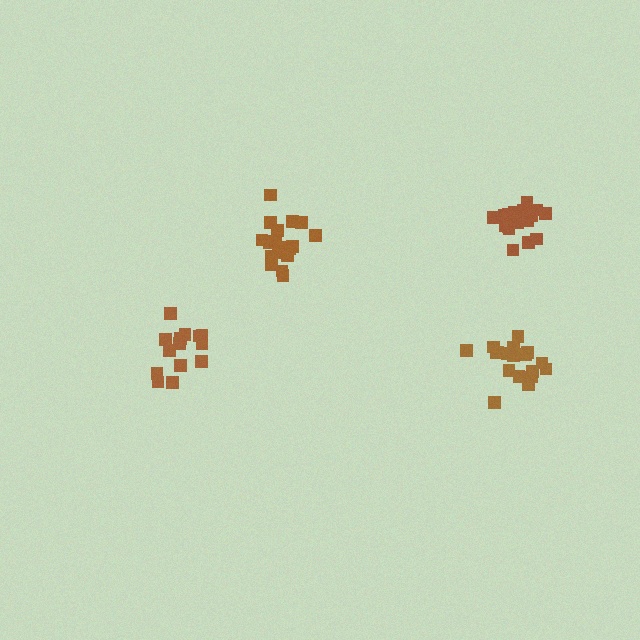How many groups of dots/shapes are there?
There are 4 groups.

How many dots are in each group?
Group 1: 20 dots, Group 2: 18 dots, Group 3: 14 dots, Group 4: 18 dots (70 total).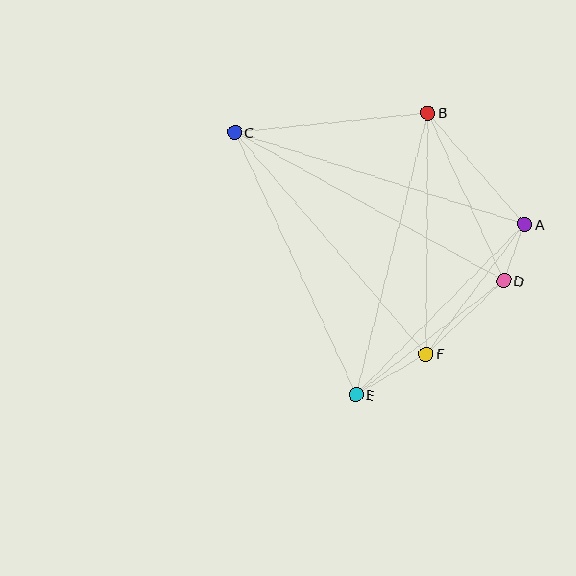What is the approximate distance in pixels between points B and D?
The distance between B and D is approximately 184 pixels.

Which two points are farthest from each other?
Points C and D are farthest from each other.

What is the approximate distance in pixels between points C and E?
The distance between C and E is approximately 289 pixels.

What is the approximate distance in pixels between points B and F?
The distance between B and F is approximately 241 pixels.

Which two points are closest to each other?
Points A and D are closest to each other.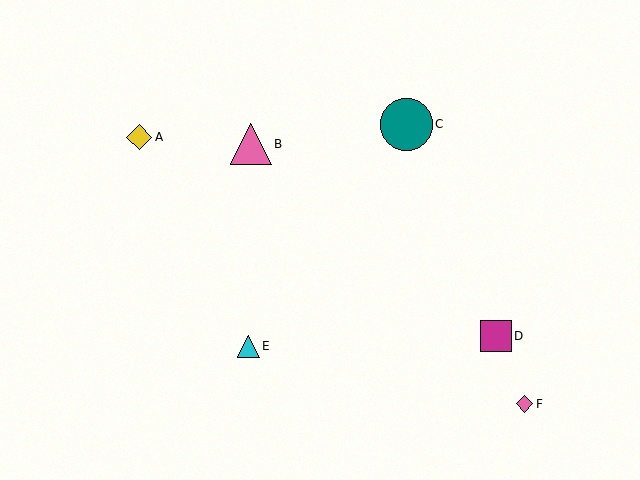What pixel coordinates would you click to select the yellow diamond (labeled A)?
Click at (139, 137) to select the yellow diamond A.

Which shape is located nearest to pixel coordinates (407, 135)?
The teal circle (labeled C) at (406, 124) is nearest to that location.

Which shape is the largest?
The teal circle (labeled C) is the largest.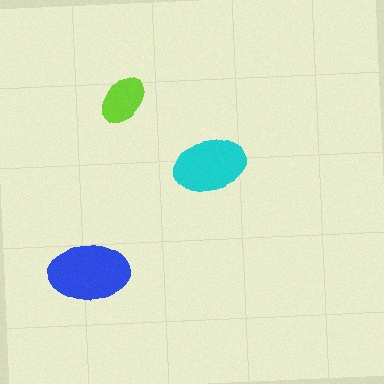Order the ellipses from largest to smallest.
the blue one, the cyan one, the lime one.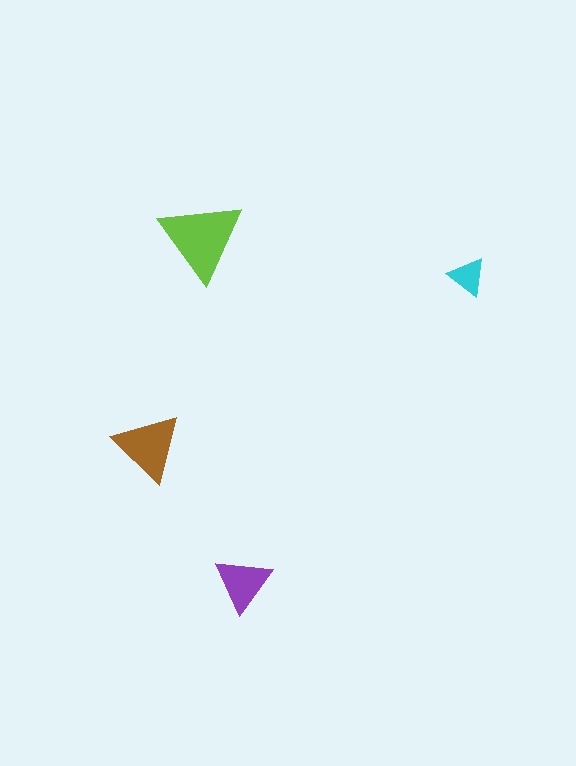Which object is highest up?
The lime triangle is topmost.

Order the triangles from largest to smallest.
the lime one, the brown one, the purple one, the cyan one.